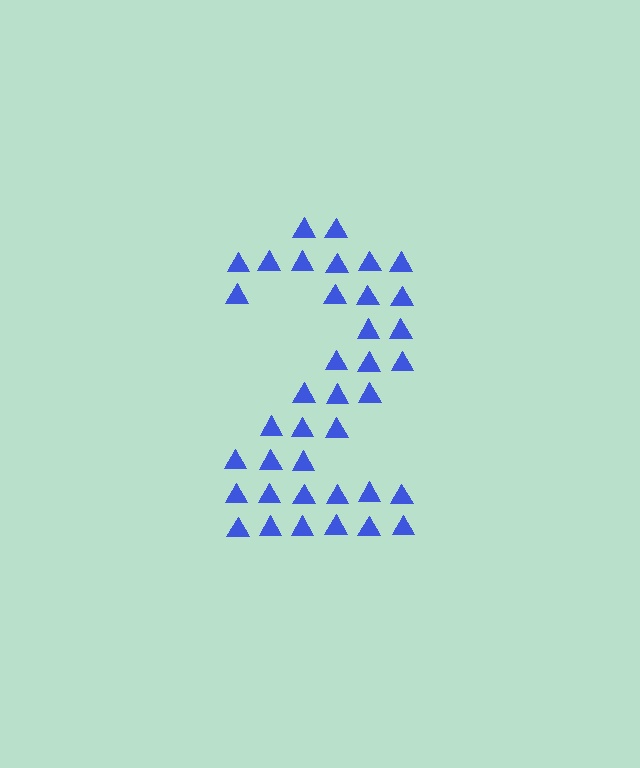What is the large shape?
The large shape is the digit 2.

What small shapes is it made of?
It is made of small triangles.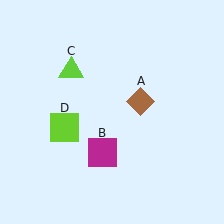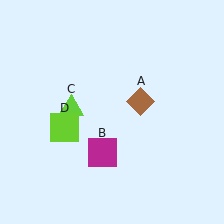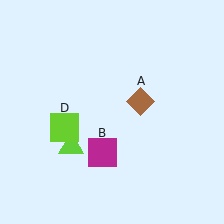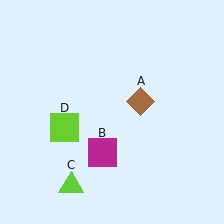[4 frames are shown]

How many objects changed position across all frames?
1 object changed position: lime triangle (object C).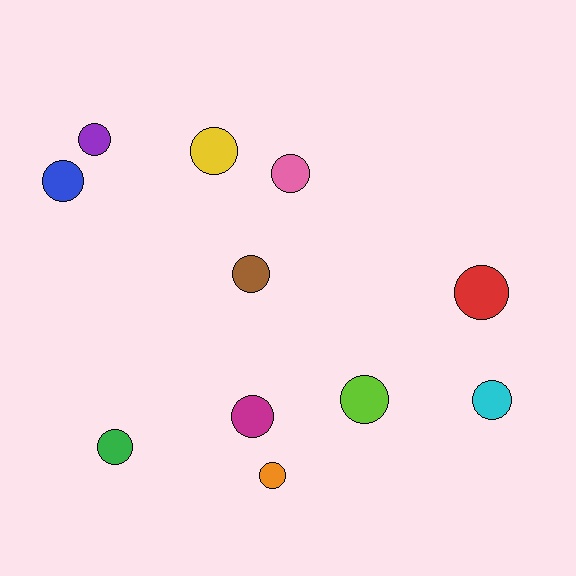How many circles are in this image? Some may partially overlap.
There are 11 circles.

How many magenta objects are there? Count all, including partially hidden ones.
There is 1 magenta object.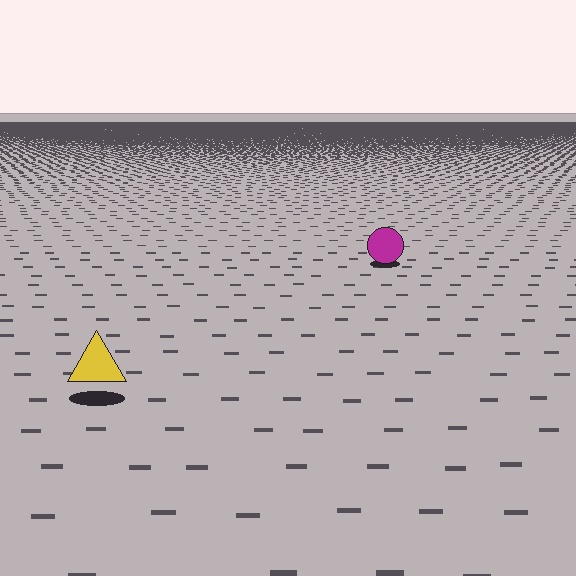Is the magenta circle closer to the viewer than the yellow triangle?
No. The yellow triangle is closer — you can tell from the texture gradient: the ground texture is coarser near it.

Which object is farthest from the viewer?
The magenta circle is farthest from the viewer. It appears smaller and the ground texture around it is denser.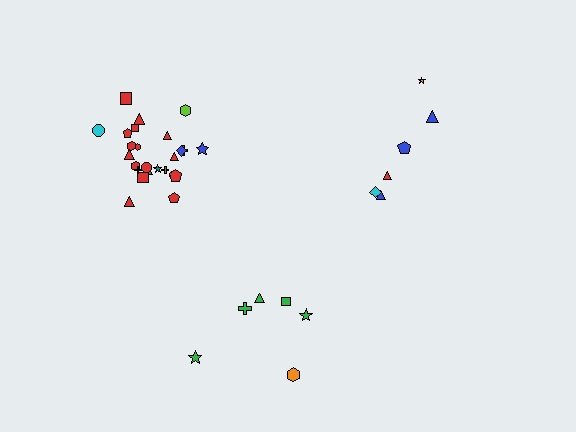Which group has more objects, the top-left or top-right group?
The top-left group.